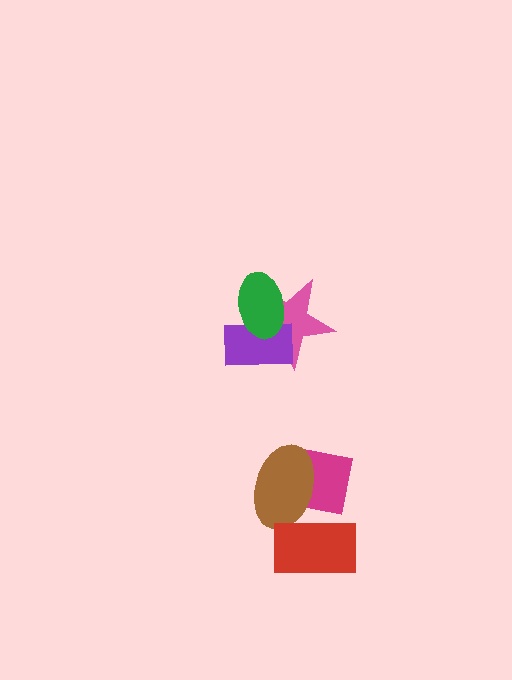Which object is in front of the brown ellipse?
The red rectangle is in front of the brown ellipse.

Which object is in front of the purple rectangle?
The green ellipse is in front of the purple rectangle.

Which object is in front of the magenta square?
The brown ellipse is in front of the magenta square.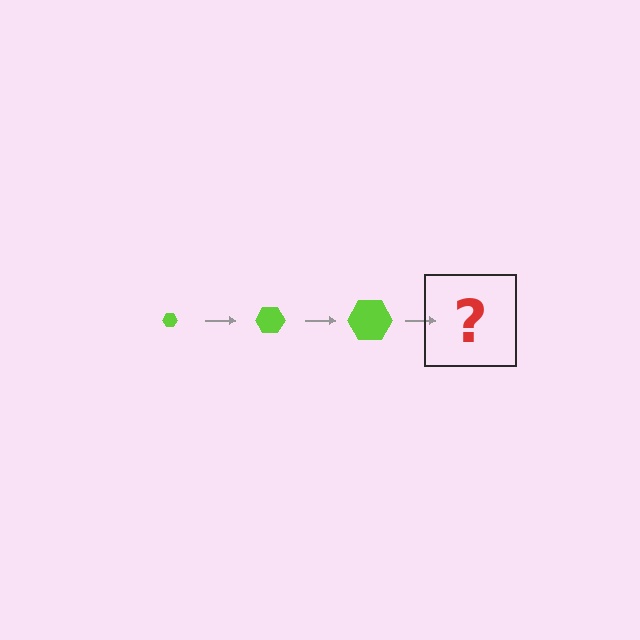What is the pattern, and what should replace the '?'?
The pattern is that the hexagon gets progressively larger each step. The '?' should be a lime hexagon, larger than the previous one.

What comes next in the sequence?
The next element should be a lime hexagon, larger than the previous one.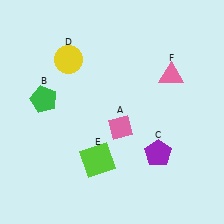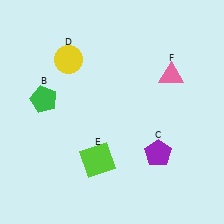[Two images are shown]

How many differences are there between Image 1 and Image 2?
There is 1 difference between the two images.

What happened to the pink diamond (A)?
The pink diamond (A) was removed in Image 2. It was in the bottom-right area of Image 1.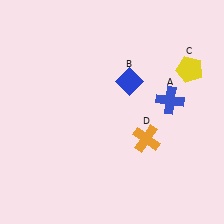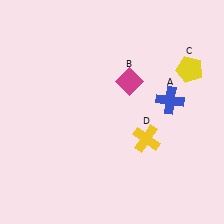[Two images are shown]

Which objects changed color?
B changed from blue to magenta. D changed from orange to yellow.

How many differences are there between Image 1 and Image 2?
There are 2 differences between the two images.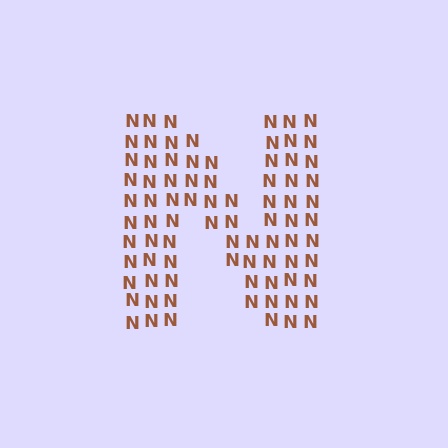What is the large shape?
The large shape is the letter N.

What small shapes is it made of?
It is made of small letter N's.